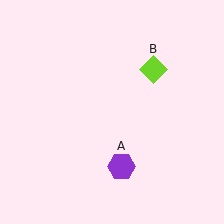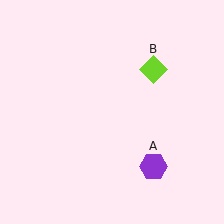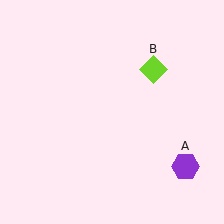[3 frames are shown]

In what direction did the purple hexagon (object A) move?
The purple hexagon (object A) moved right.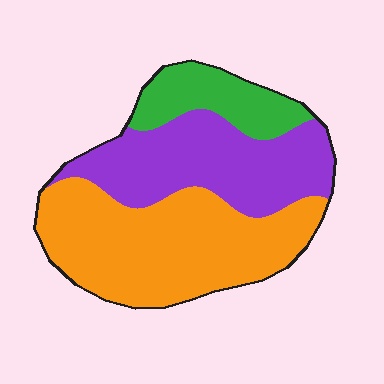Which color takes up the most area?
Orange, at roughly 50%.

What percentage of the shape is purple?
Purple takes up between a third and a half of the shape.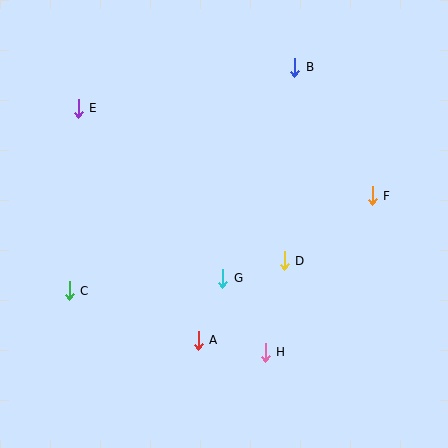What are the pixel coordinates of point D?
Point D is at (284, 261).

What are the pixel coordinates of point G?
Point G is at (223, 278).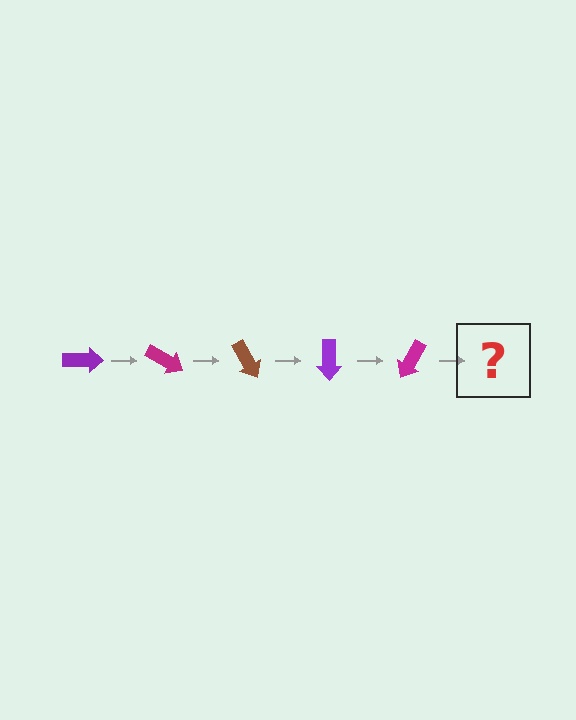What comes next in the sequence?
The next element should be a brown arrow, rotated 150 degrees from the start.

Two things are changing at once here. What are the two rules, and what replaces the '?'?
The two rules are that it rotates 30 degrees each step and the color cycles through purple, magenta, and brown. The '?' should be a brown arrow, rotated 150 degrees from the start.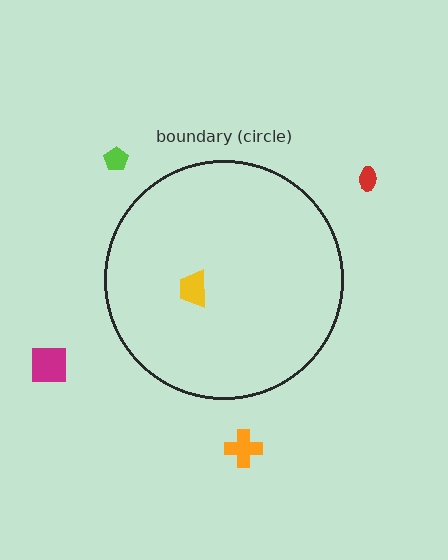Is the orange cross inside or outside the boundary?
Outside.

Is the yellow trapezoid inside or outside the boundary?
Inside.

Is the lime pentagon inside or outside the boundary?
Outside.